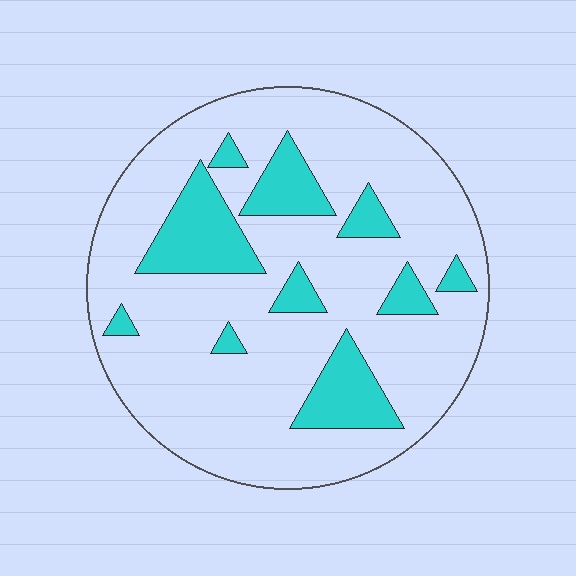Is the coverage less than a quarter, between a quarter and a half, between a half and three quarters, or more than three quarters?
Less than a quarter.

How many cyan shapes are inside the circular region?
10.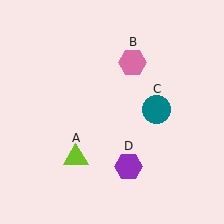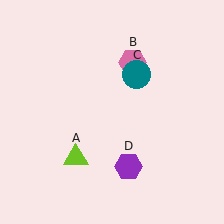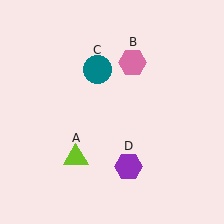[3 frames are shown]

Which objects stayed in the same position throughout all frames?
Lime triangle (object A) and pink hexagon (object B) and purple hexagon (object D) remained stationary.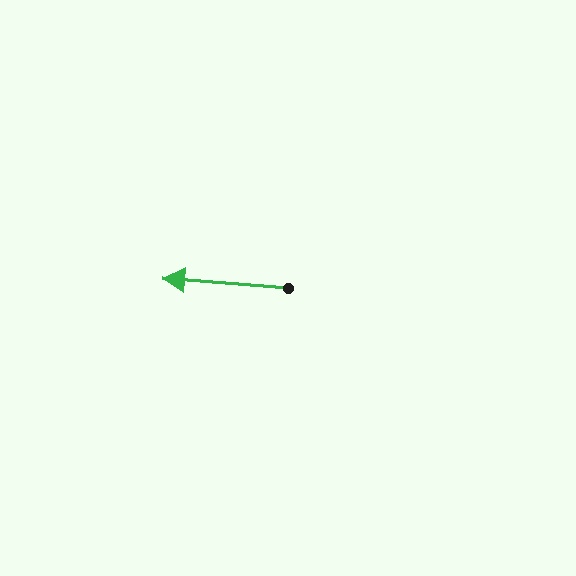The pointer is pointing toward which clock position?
Roughly 9 o'clock.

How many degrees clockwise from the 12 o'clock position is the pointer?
Approximately 274 degrees.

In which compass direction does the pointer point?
West.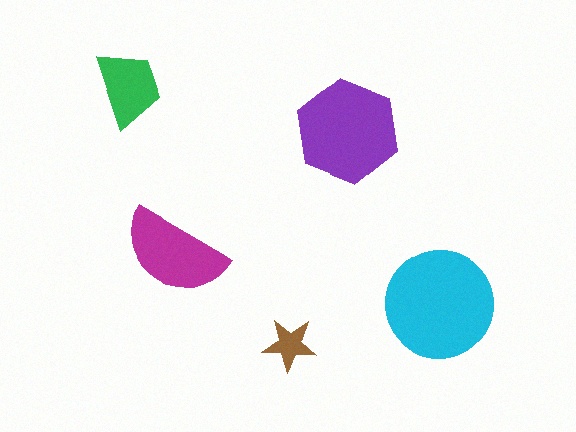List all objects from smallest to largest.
The brown star, the green trapezoid, the magenta semicircle, the purple hexagon, the cyan circle.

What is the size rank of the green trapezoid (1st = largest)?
4th.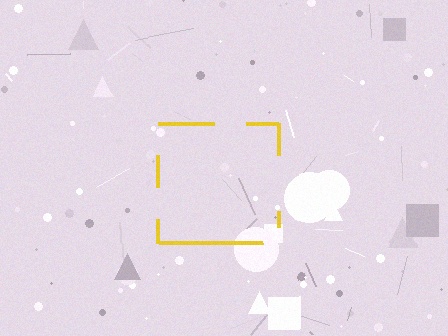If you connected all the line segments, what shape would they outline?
They would outline a square.